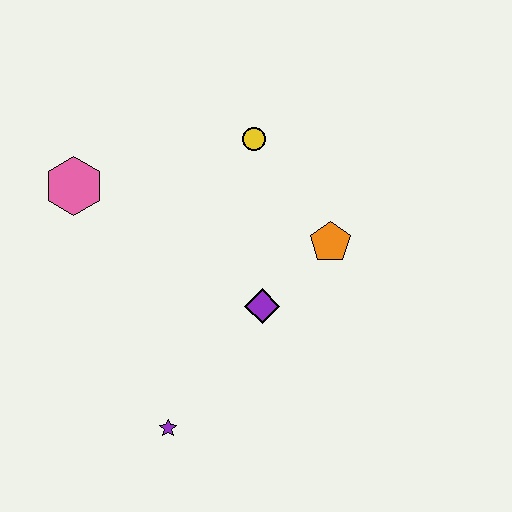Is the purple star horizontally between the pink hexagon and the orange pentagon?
Yes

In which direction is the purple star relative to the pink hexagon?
The purple star is below the pink hexagon.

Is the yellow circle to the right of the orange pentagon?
No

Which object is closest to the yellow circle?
The orange pentagon is closest to the yellow circle.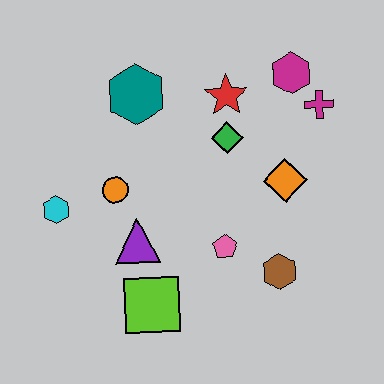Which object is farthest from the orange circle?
The magenta cross is farthest from the orange circle.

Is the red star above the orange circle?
Yes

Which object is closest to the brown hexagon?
The pink pentagon is closest to the brown hexagon.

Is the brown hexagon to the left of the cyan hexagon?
No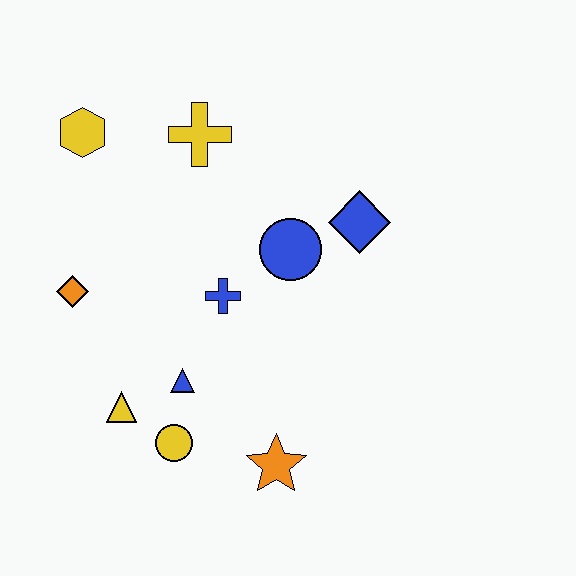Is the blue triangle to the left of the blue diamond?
Yes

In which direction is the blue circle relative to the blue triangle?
The blue circle is above the blue triangle.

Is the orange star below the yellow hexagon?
Yes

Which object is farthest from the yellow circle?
The yellow hexagon is farthest from the yellow circle.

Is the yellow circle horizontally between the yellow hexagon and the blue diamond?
Yes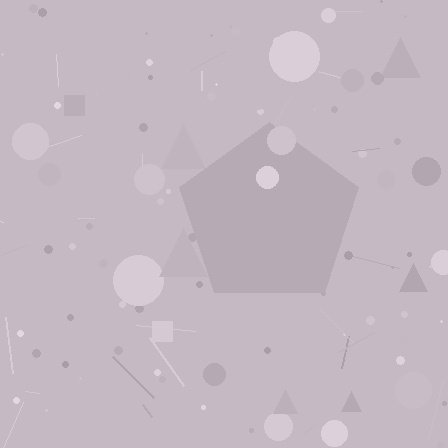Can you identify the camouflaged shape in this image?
The camouflaged shape is a pentagon.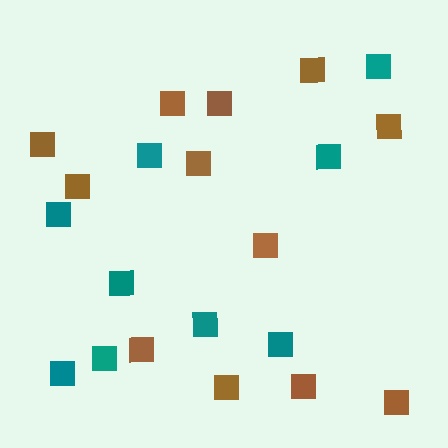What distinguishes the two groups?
There are 2 groups: one group of brown squares (12) and one group of teal squares (9).